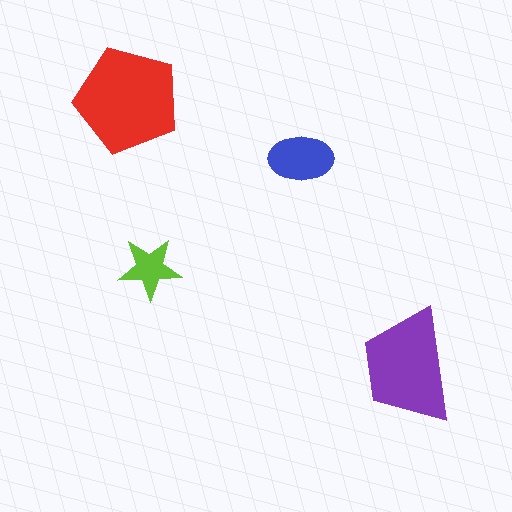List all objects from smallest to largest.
The lime star, the blue ellipse, the purple trapezoid, the red pentagon.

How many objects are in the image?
There are 4 objects in the image.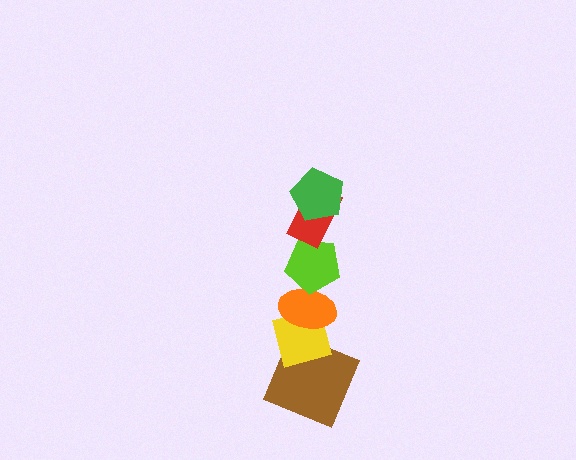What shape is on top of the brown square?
The yellow square is on top of the brown square.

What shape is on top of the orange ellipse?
The lime pentagon is on top of the orange ellipse.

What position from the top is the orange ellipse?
The orange ellipse is 4th from the top.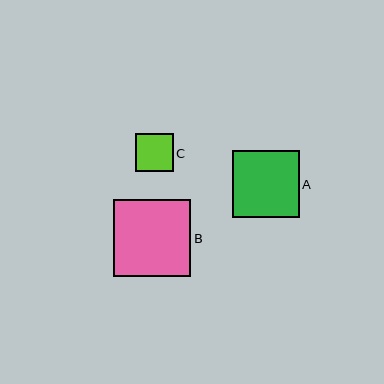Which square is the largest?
Square B is the largest with a size of approximately 77 pixels.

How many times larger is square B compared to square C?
Square B is approximately 2.0 times the size of square C.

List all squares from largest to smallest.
From largest to smallest: B, A, C.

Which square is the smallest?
Square C is the smallest with a size of approximately 38 pixels.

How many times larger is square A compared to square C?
Square A is approximately 1.7 times the size of square C.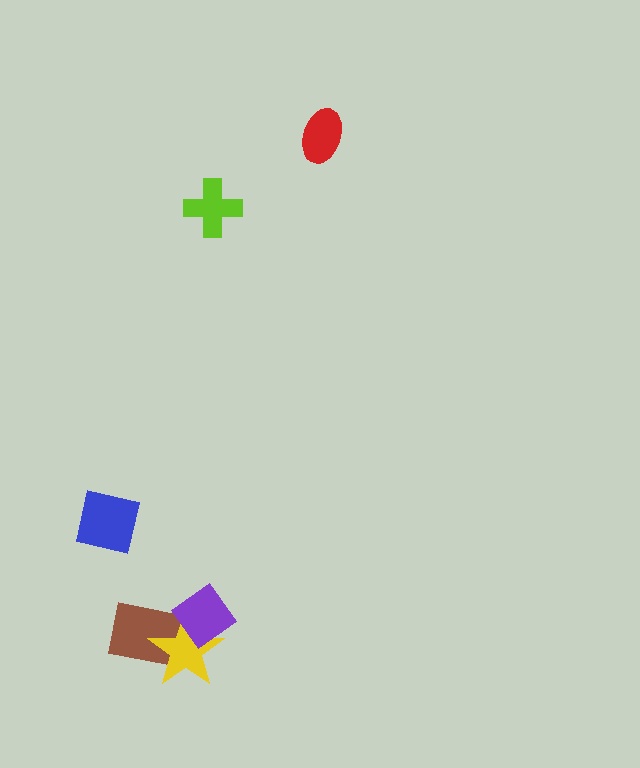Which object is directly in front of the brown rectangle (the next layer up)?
The yellow star is directly in front of the brown rectangle.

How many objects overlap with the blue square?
0 objects overlap with the blue square.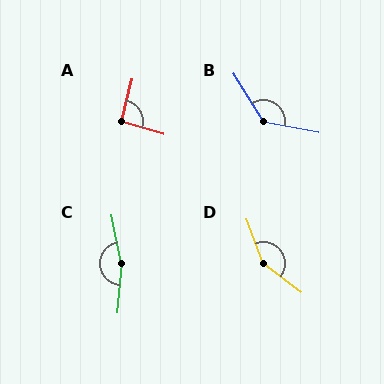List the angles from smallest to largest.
A (93°), B (132°), D (148°), C (164°).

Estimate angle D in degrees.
Approximately 148 degrees.